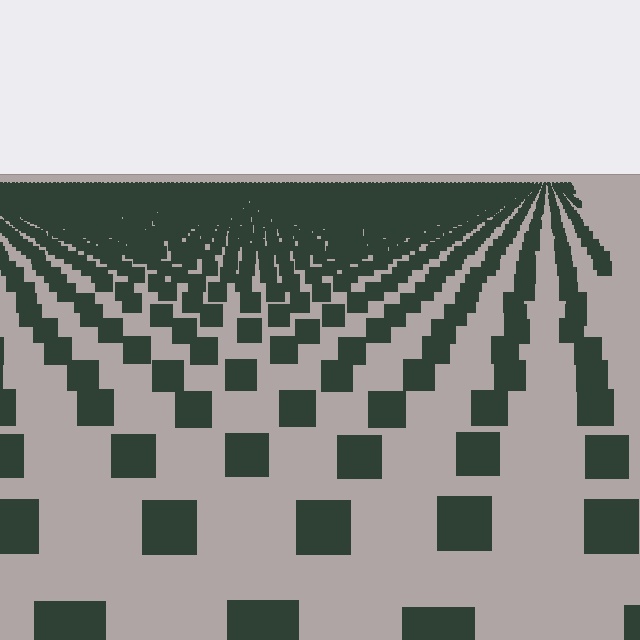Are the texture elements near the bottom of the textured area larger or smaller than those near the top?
Larger. Near the bottom, elements are closer to the viewer and appear at a bigger on-screen size.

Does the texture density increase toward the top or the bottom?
Density increases toward the top.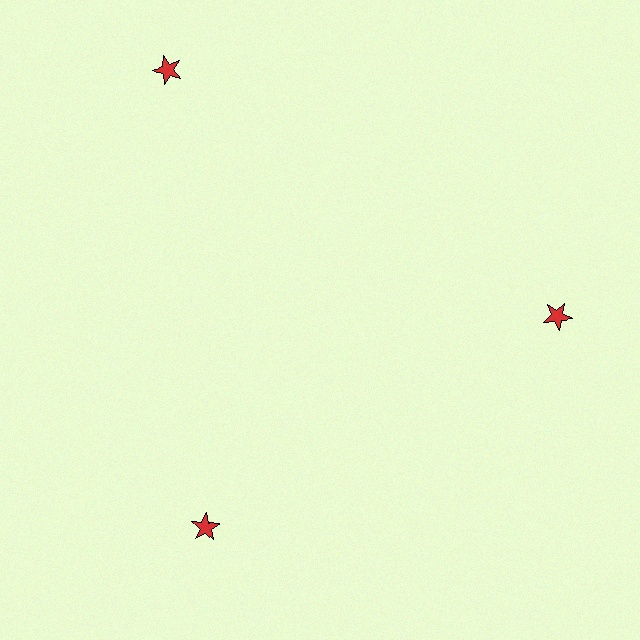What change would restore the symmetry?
The symmetry would be restored by moving it inward, back onto the ring so that all 3 stars sit at equal angles and equal distance from the center.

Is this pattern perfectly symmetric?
No. The 3 red stars are arranged in a ring, but one element near the 11 o'clock position is pushed outward from the center, breaking the 3-fold rotational symmetry.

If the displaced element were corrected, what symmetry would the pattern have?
It would have 3-fold rotational symmetry — the pattern would map onto itself every 120 degrees.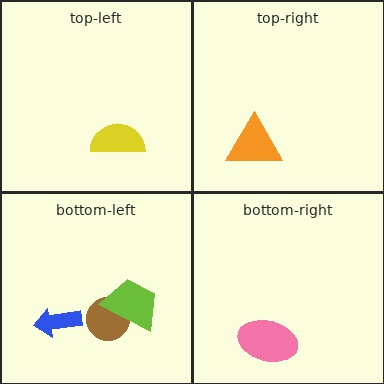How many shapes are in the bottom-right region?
1.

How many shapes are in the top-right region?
1.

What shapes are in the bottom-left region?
The brown circle, the lime trapezoid, the blue arrow.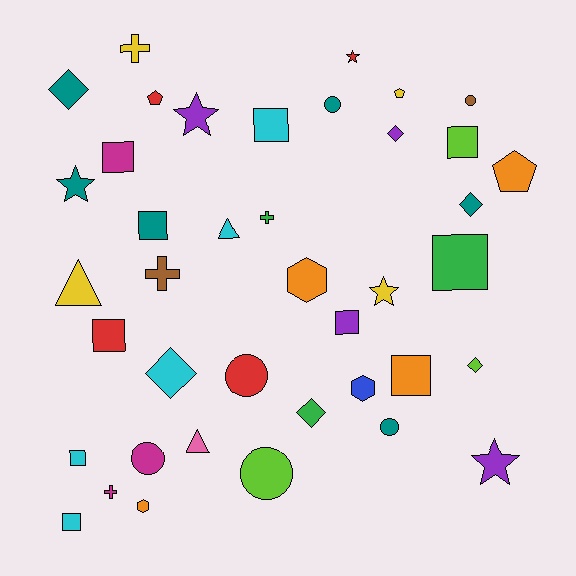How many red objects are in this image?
There are 4 red objects.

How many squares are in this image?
There are 10 squares.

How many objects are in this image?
There are 40 objects.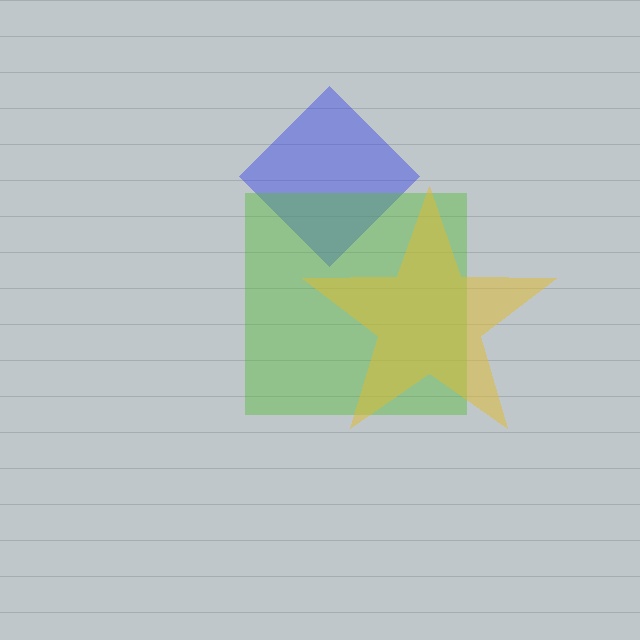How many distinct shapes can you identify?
There are 3 distinct shapes: a blue diamond, a lime square, a yellow star.